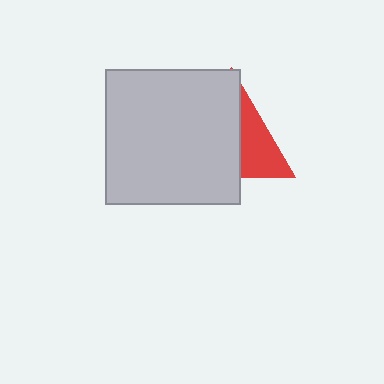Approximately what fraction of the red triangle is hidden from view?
Roughly 64% of the red triangle is hidden behind the light gray square.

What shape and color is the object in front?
The object in front is a light gray square.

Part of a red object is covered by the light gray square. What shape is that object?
It is a triangle.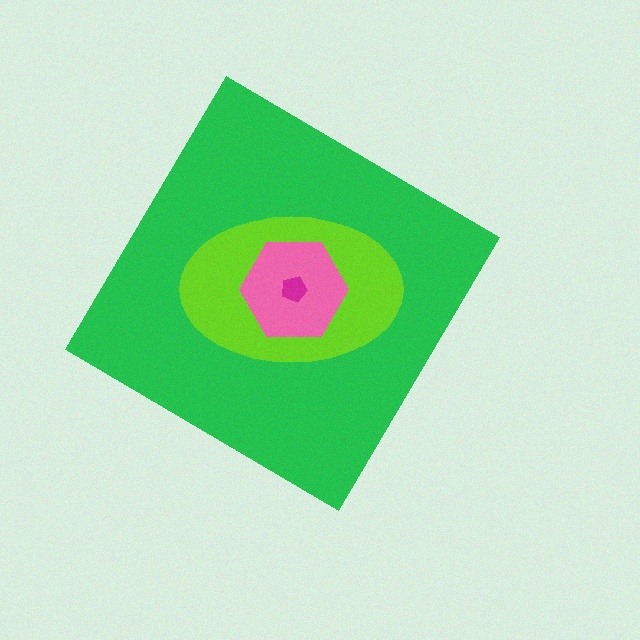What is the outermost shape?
The green diamond.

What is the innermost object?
The magenta pentagon.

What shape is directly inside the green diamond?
The lime ellipse.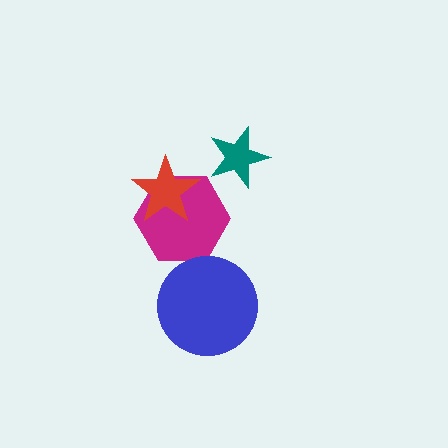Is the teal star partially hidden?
No, no other shape covers it.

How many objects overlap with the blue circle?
0 objects overlap with the blue circle.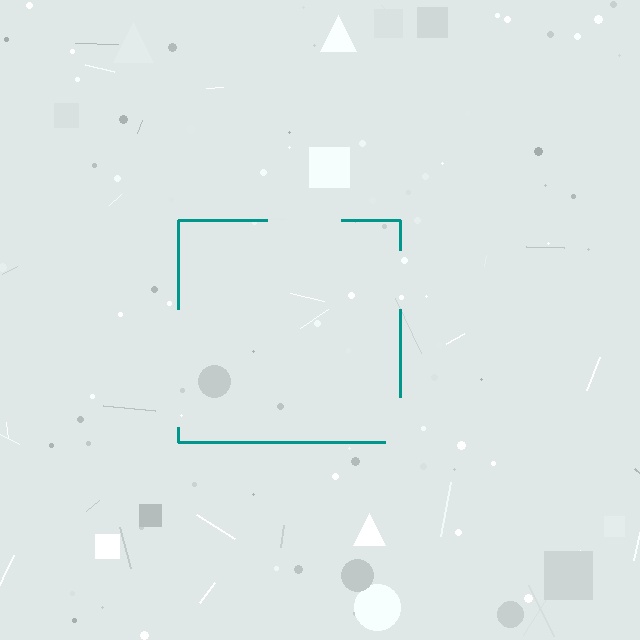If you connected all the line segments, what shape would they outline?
They would outline a square.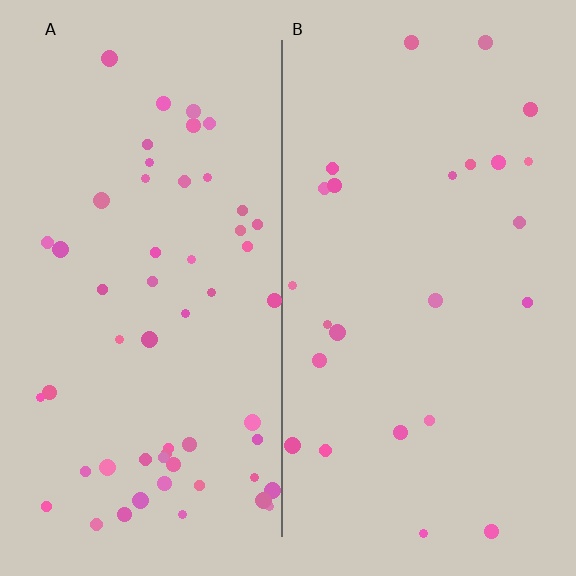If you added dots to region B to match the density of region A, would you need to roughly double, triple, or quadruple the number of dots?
Approximately double.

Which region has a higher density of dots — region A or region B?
A (the left).